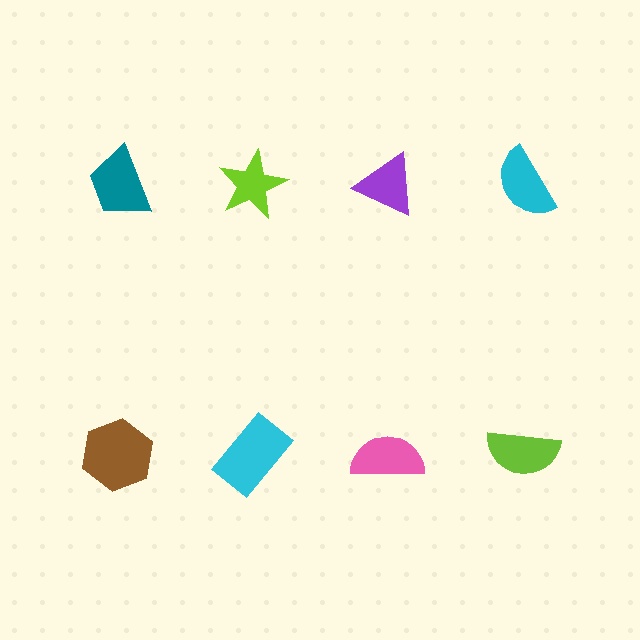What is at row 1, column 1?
A teal trapezoid.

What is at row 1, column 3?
A purple triangle.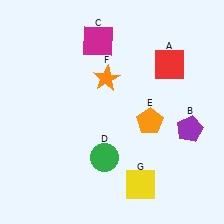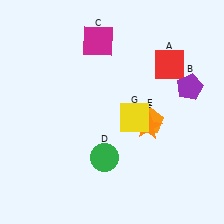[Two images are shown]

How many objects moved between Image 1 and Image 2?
3 objects moved between the two images.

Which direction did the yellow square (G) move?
The yellow square (G) moved up.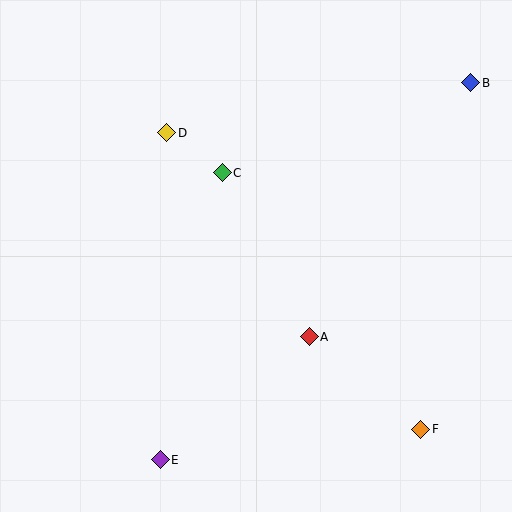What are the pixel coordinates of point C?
Point C is at (222, 173).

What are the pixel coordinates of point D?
Point D is at (167, 133).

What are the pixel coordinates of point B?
Point B is at (471, 83).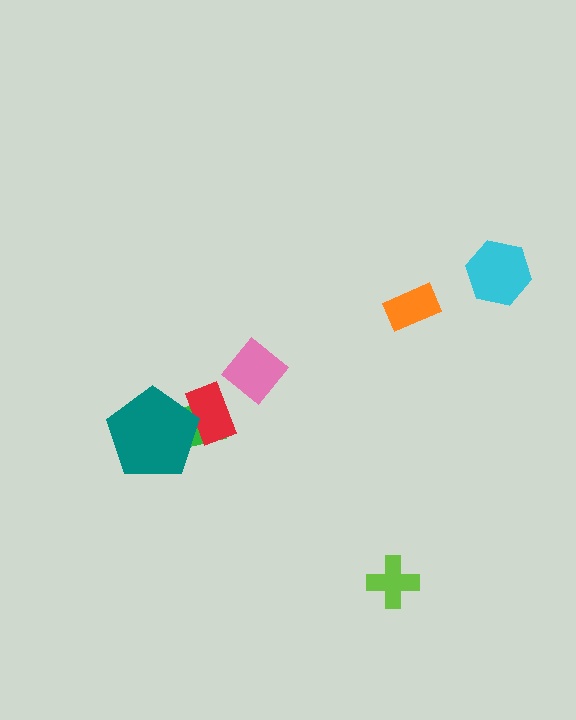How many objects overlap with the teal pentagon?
2 objects overlap with the teal pentagon.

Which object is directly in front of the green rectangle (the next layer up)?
The red rectangle is directly in front of the green rectangle.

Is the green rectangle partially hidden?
Yes, it is partially covered by another shape.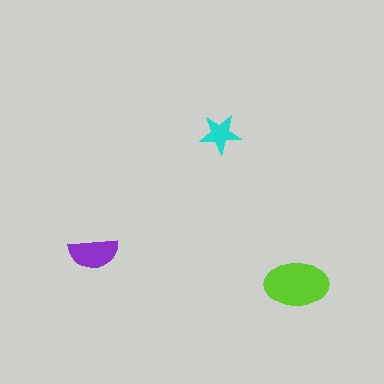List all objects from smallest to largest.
The cyan star, the purple semicircle, the lime ellipse.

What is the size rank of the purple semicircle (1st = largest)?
2nd.